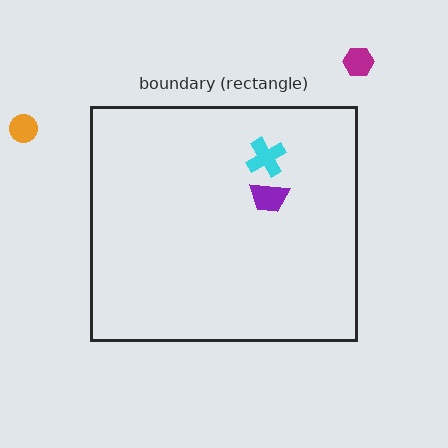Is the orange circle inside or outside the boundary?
Outside.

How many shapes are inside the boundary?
2 inside, 2 outside.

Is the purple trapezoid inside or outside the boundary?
Inside.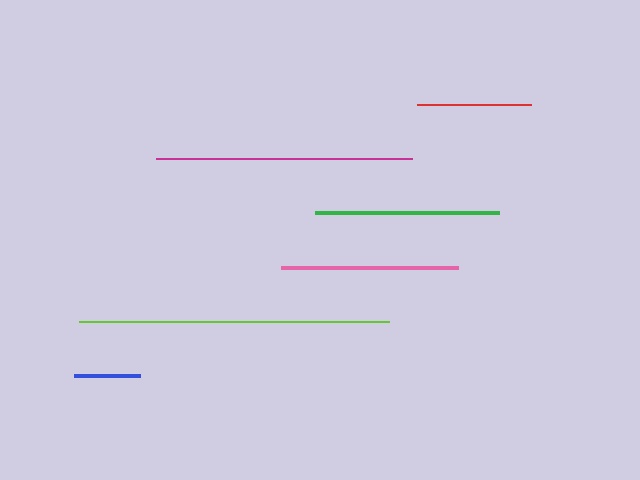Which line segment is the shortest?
The blue line is the shortest at approximately 66 pixels.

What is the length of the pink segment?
The pink segment is approximately 177 pixels long.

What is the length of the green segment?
The green segment is approximately 185 pixels long.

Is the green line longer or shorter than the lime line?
The lime line is longer than the green line.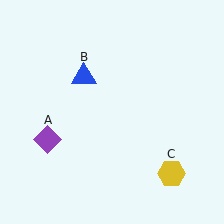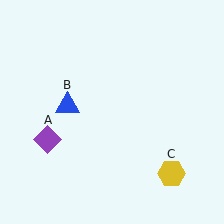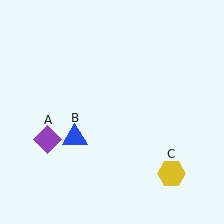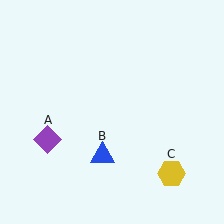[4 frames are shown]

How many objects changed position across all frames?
1 object changed position: blue triangle (object B).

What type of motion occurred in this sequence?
The blue triangle (object B) rotated counterclockwise around the center of the scene.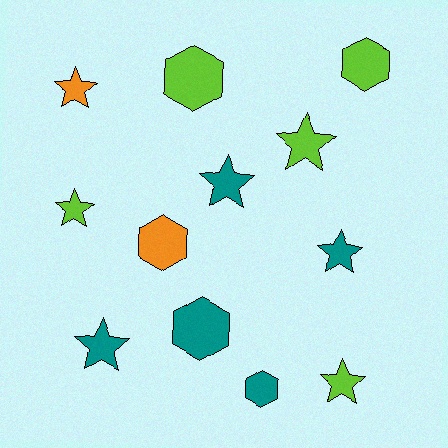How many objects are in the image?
There are 12 objects.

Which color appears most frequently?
Teal, with 5 objects.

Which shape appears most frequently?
Star, with 7 objects.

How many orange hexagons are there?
There is 1 orange hexagon.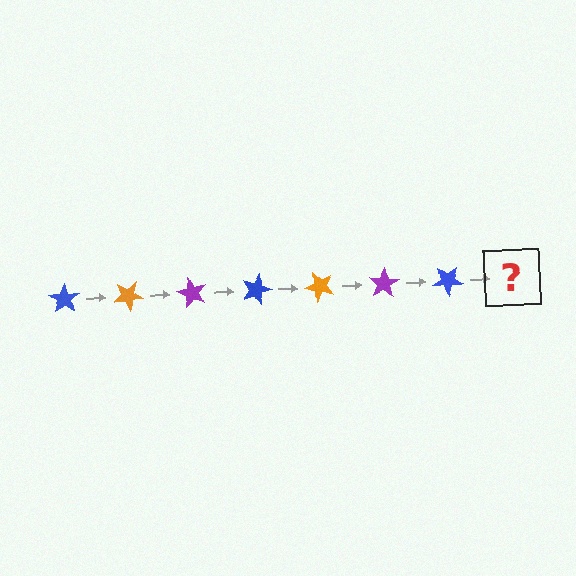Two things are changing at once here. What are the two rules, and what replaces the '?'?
The two rules are that it rotates 30 degrees each step and the color cycles through blue, orange, and purple. The '?' should be an orange star, rotated 210 degrees from the start.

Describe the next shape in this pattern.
It should be an orange star, rotated 210 degrees from the start.